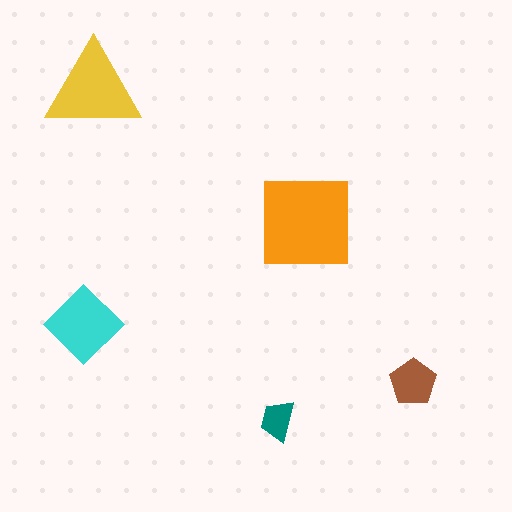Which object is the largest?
The orange square.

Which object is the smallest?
The teal trapezoid.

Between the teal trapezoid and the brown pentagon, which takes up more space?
The brown pentagon.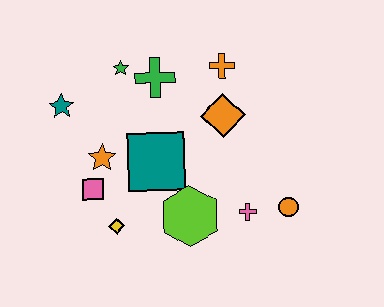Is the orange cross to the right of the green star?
Yes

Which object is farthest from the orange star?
The orange circle is farthest from the orange star.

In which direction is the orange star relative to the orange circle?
The orange star is to the left of the orange circle.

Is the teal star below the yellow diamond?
No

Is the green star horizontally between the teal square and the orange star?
Yes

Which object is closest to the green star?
The green cross is closest to the green star.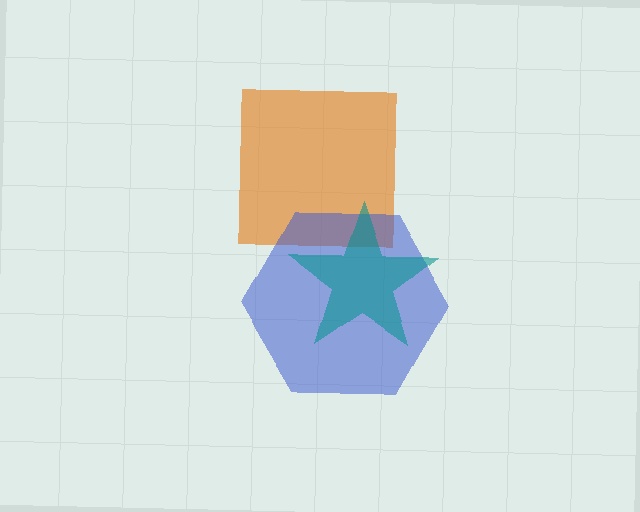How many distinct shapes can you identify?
There are 3 distinct shapes: an orange square, a blue hexagon, a teal star.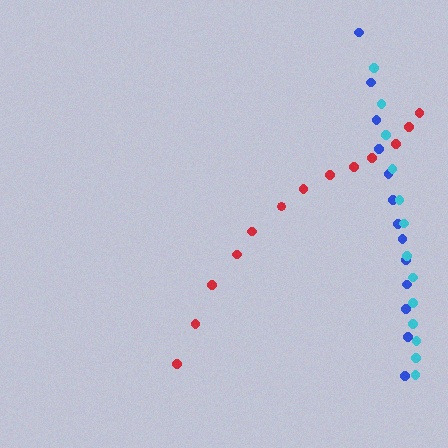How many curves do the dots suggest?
There are 3 distinct paths.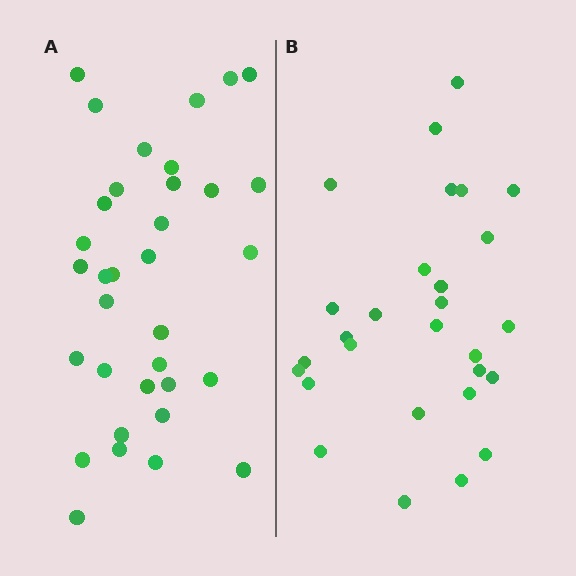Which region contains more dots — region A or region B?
Region A (the left region) has more dots.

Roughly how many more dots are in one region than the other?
Region A has about 6 more dots than region B.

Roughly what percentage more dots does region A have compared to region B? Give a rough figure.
About 20% more.